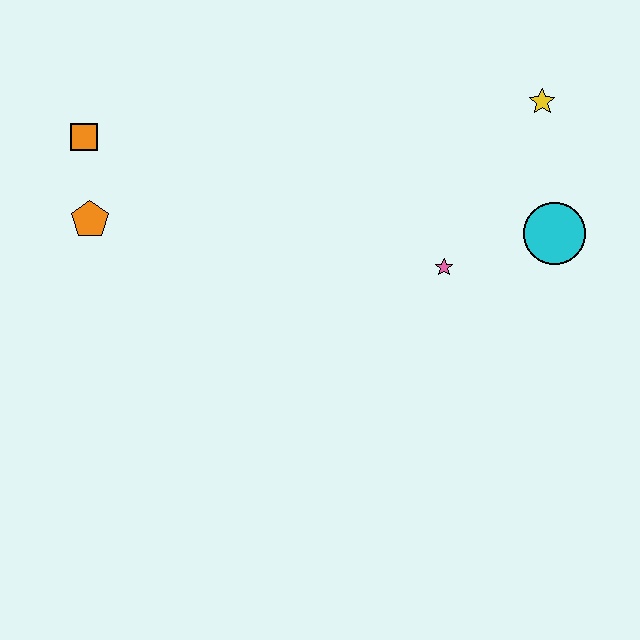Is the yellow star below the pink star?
No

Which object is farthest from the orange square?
The cyan circle is farthest from the orange square.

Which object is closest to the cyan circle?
The pink star is closest to the cyan circle.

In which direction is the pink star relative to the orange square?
The pink star is to the right of the orange square.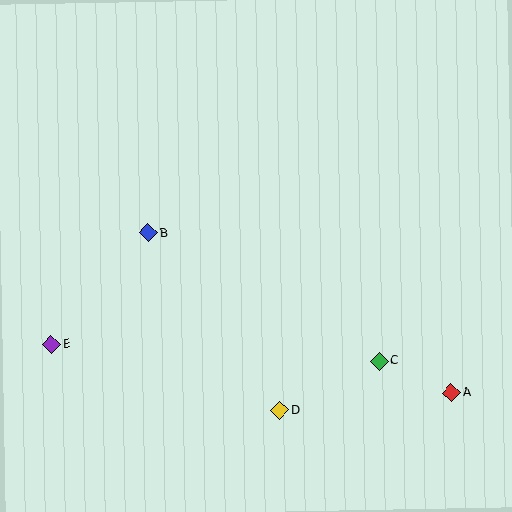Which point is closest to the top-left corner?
Point B is closest to the top-left corner.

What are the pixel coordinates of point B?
Point B is at (148, 233).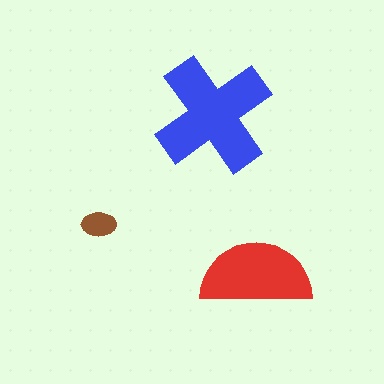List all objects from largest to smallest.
The blue cross, the red semicircle, the brown ellipse.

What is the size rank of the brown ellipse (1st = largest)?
3rd.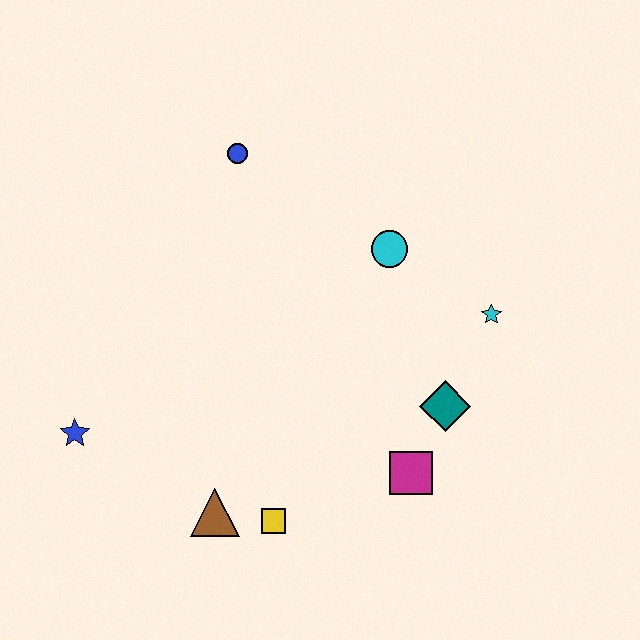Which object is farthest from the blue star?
The cyan star is farthest from the blue star.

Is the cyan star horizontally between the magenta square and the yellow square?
No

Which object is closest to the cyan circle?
The cyan star is closest to the cyan circle.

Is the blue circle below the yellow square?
No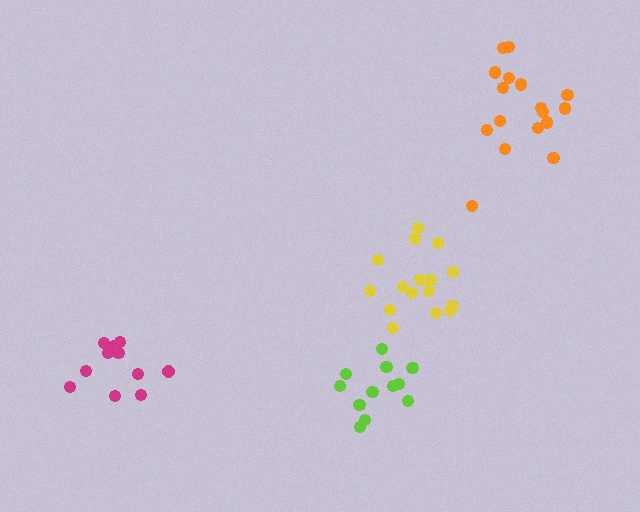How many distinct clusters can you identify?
There are 4 distinct clusters.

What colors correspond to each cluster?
The clusters are colored: magenta, yellow, orange, lime.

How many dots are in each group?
Group 1: 11 dots, Group 2: 16 dots, Group 3: 17 dots, Group 4: 12 dots (56 total).